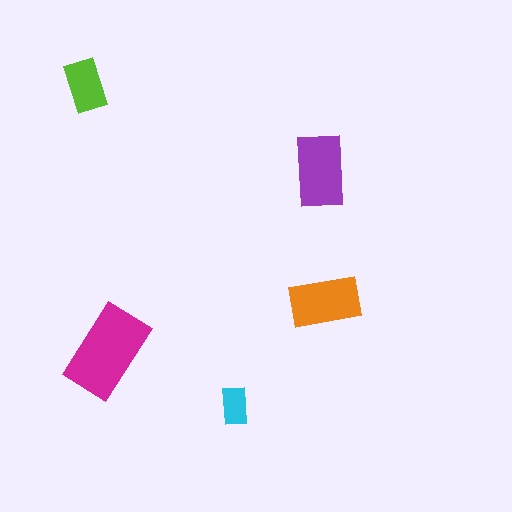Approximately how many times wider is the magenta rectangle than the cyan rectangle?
About 2.5 times wider.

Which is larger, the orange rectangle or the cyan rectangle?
The orange one.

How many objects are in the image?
There are 5 objects in the image.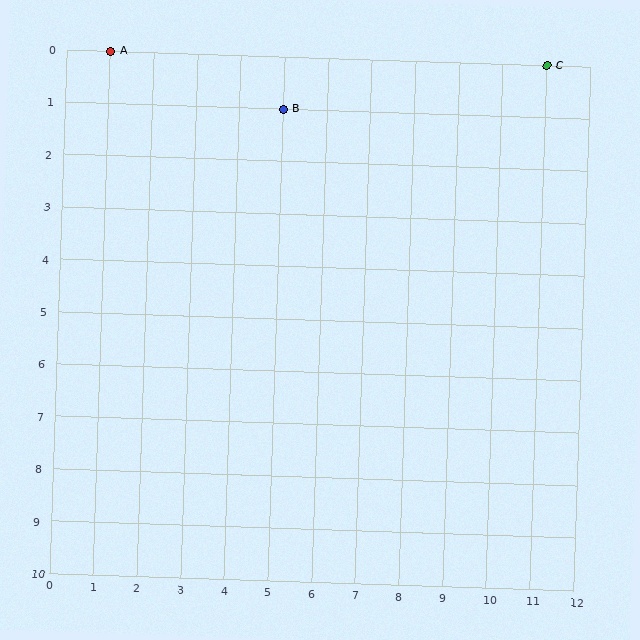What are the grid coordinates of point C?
Point C is at grid coordinates (11, 0).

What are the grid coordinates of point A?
Point A is at grid coordinates (1, 0).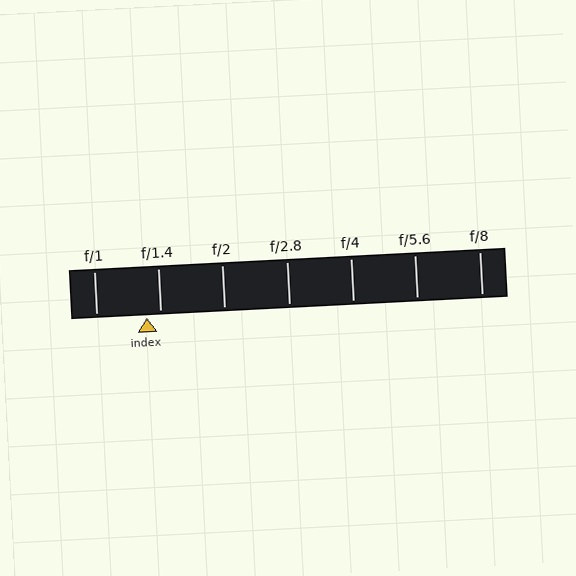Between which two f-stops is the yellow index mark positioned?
The index mark is between f/1 and f/1.4.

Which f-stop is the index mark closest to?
The index mark is closest to f/1.4.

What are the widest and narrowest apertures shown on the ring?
The widest aperture shown is f/1 and the narrowest is f/8.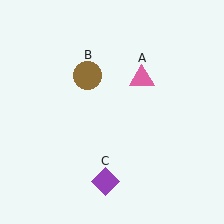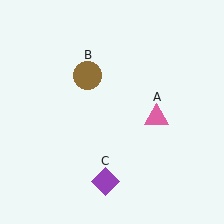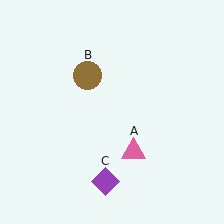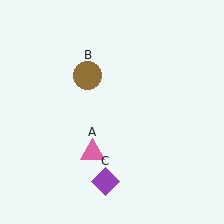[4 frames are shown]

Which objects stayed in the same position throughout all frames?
Brown circle (object B) and purple diamond (object C) remained stationary.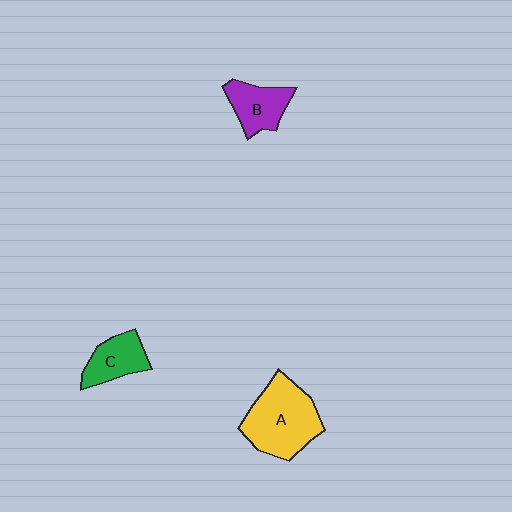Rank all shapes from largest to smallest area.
From largest to smallest: A (yellow), B (purple), C (green).